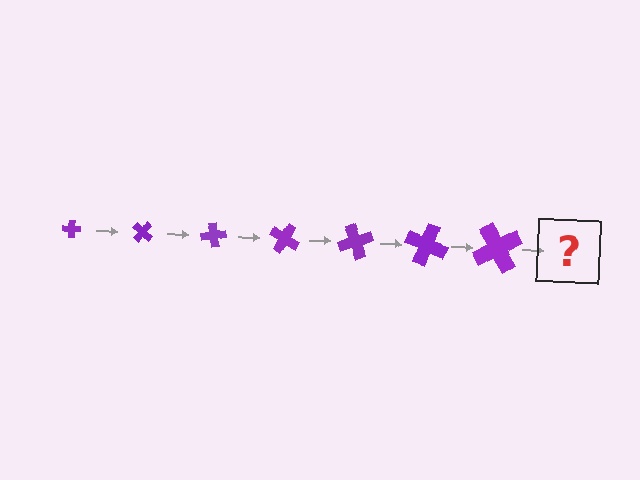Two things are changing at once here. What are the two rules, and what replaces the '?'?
The two rules are that the cross grows larger each step and it rotates 40 degrees each step. The '?' should be a cross, larger than the previous one and rotated 280 degrees from the start.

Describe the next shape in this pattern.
It should be a cross, larger than the previous one and rotated 280 degrees from the start.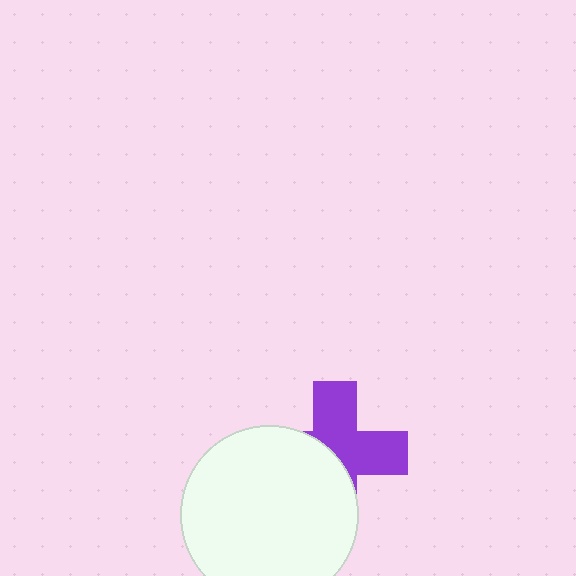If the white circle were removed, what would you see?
You would see the complete purple cross.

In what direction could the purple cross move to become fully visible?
The purple cross could move toward the upper-right. That would shift it out from behind the white circle entirely.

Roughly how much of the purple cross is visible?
About half of it is visible (roughly 52%).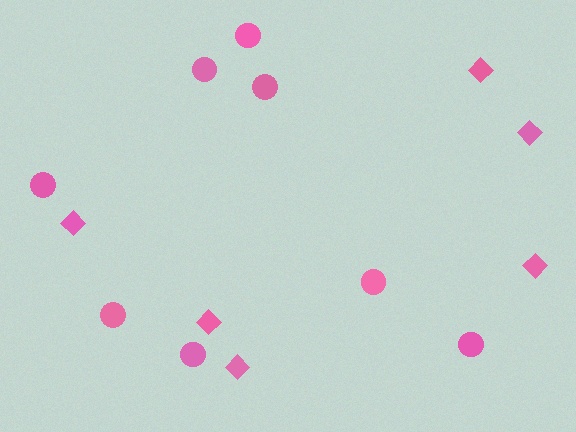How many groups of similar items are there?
There are 2 groups: one group of circles (8) and one group of diamonds (6).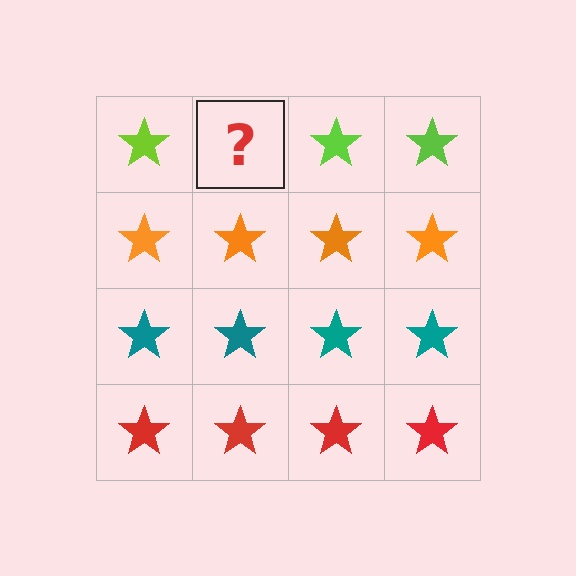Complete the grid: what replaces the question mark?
The question mark should be replaced with a lime star.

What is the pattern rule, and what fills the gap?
The rule is that each row has a consistent color. The gap should be filled with a lime star.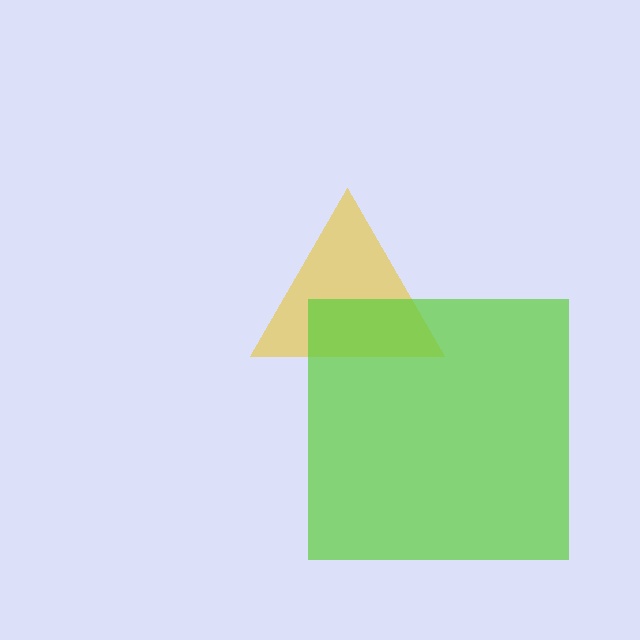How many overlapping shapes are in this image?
There are 2 overlapping shapes in the image.